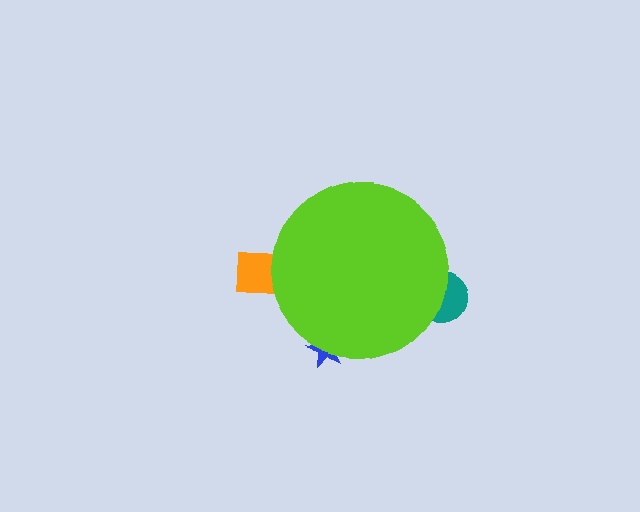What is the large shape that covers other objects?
A lime circle.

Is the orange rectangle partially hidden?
Yes, the orange rectangle is partially hidden behind the lime circle.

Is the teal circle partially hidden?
Yes, the teal circle is partially hidden behind the lime circle.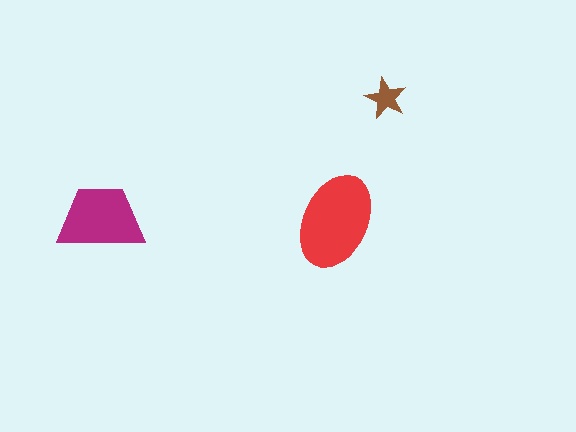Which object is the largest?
The red ellipse.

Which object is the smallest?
The brown star.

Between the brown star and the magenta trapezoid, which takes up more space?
The magenta trapezoid.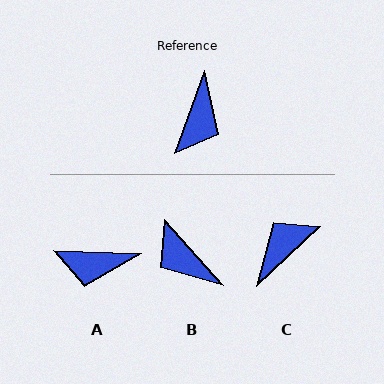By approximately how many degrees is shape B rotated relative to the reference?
Approximately 118 degrees clockwise.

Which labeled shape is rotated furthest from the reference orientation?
C, about 152 degrees away.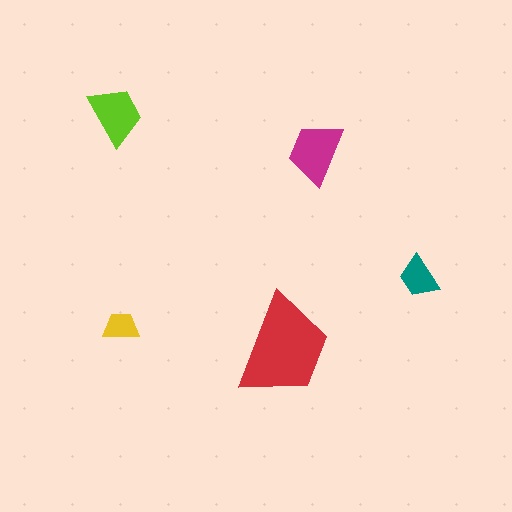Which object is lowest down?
The red trapezoid is bottommost.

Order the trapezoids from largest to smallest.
the red one, the magenta one, the lime one, the teal one, the yellow one.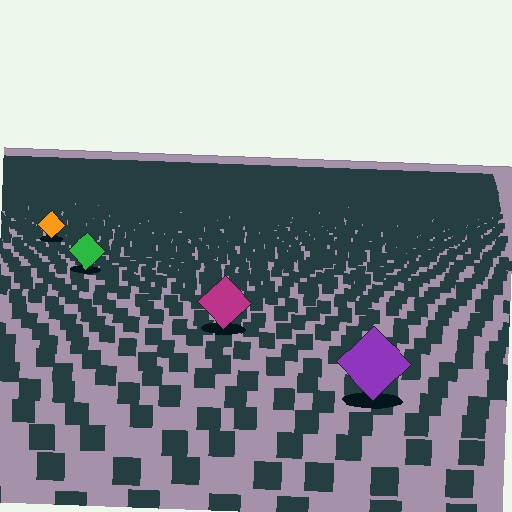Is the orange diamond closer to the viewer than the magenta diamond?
No. The magenta diamond is closer — you can tell from the texture gradient: the ground texture is coarser near it.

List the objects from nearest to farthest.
From nearest to farthest: the purple diamond, the magenta diamond, the green diamond, the orange diamond.